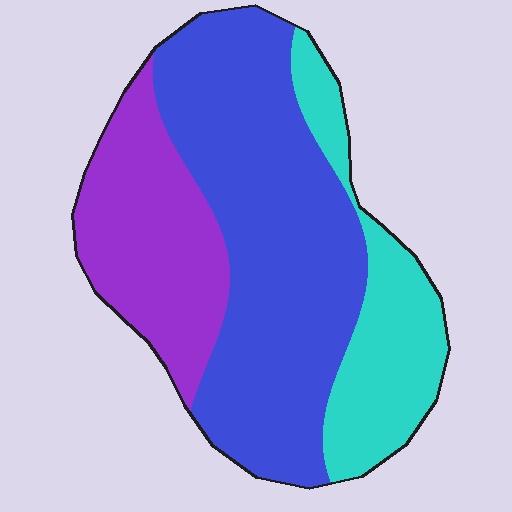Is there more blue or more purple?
Blue.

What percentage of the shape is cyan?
Cyan takes up about one fifth (1/5) of the shape.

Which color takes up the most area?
Blue, at roughly 55%.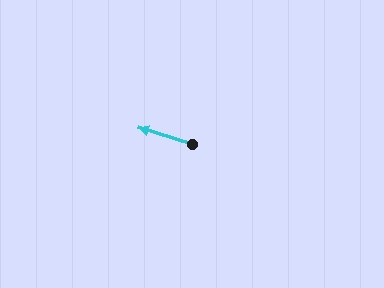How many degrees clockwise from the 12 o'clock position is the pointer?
Approximately 287 degrees.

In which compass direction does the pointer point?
West.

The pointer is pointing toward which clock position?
Roughly 10 o'clock.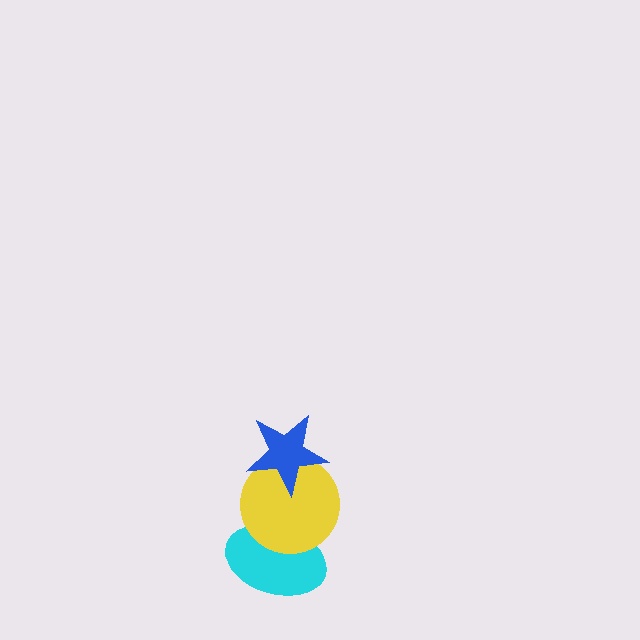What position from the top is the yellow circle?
The yellow circle is 2nd from the top.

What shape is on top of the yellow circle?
The blue star is on top of the yellow circle.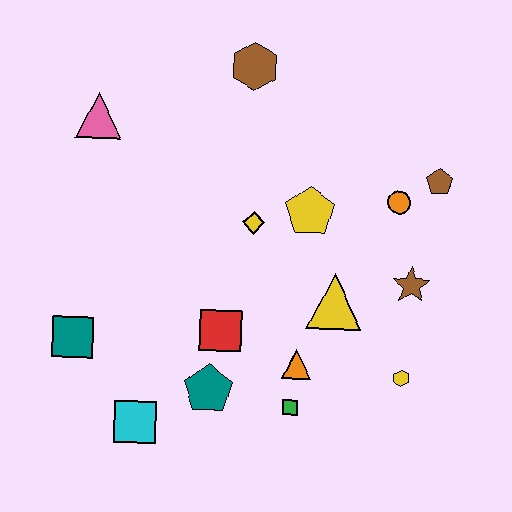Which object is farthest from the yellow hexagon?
The pink triangle is farthest from the yellow hexagon.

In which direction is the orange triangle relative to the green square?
The orange triangle is above the green square.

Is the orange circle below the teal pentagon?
No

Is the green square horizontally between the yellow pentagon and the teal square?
Yes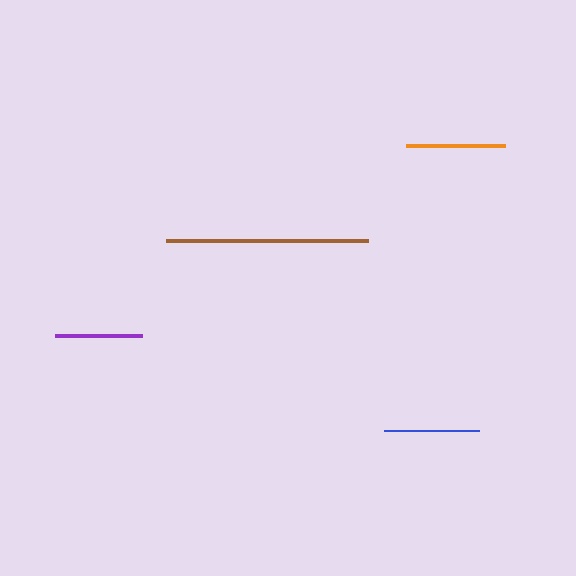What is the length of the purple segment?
The purple segment is approximately 87 pixels long.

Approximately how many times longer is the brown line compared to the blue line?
The brown line is approximately 2.1 times the length of the blue line.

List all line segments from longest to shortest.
From longest to shortest: brown, orange, blue, purple.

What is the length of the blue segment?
The blue segment is approximately 95 pixels long.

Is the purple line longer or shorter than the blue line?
The blue line is longer than the purple line.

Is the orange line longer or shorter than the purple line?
The orange line is longer than the purple line.